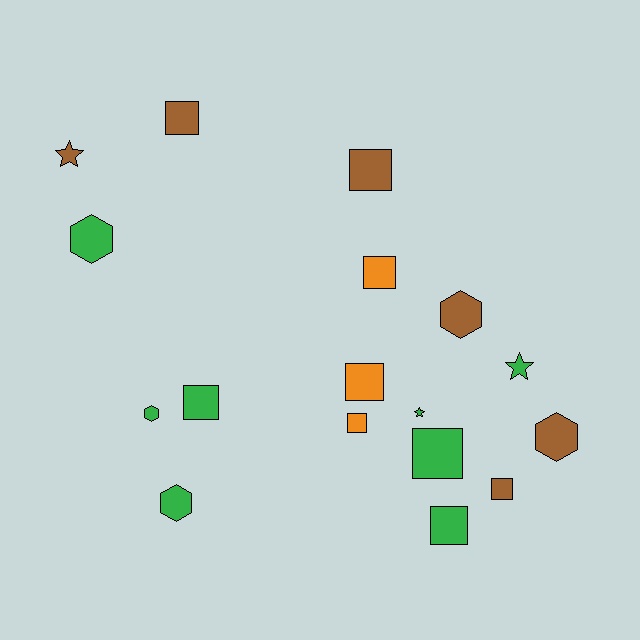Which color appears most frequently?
Green, with 8 objects.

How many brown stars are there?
There is 1 brown star.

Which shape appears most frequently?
Square, with 9 objects.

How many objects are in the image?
There are 17 objects.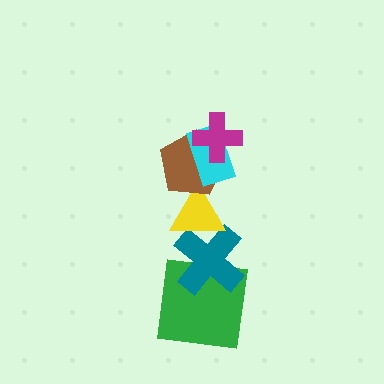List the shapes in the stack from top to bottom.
From top to bottom: the magenta cross, the cyan rectangle, the brown pentagon, the yellow triangle, the teal cross, the green square.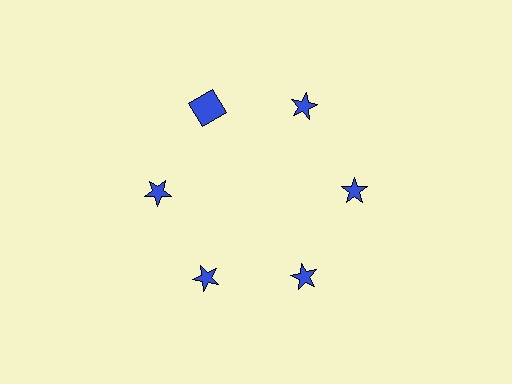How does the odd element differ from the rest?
It has a different shape: square instead of star.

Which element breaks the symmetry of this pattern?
The blue square at roughly the 11 o'clock position breaks the symmetry. All other shapes are blue stars.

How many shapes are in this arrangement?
There are 6 shapes arranged in a ring pattern.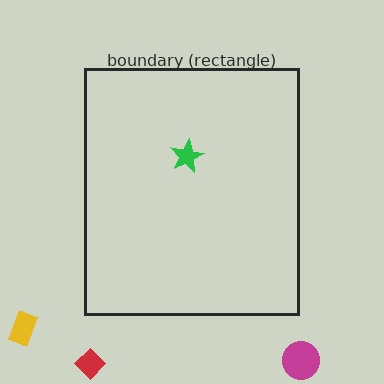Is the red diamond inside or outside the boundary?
Outside.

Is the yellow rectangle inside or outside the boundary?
Outside.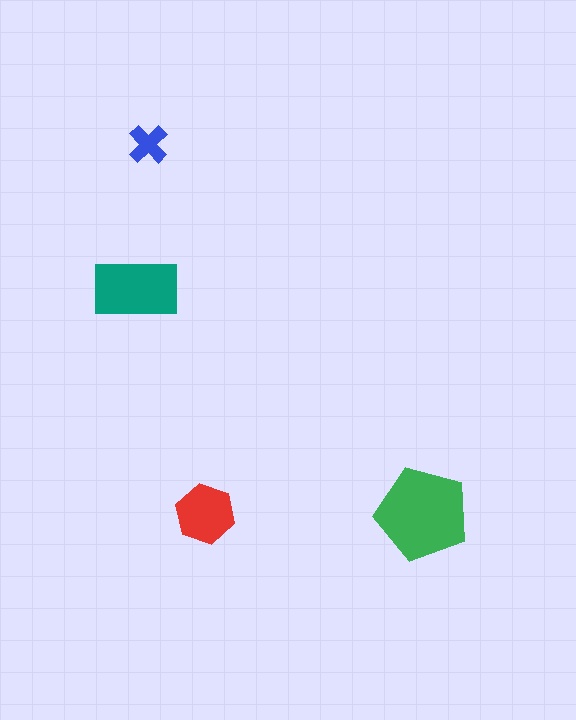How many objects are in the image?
There are 4 objects in the image.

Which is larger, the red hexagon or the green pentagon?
The green pentagon.